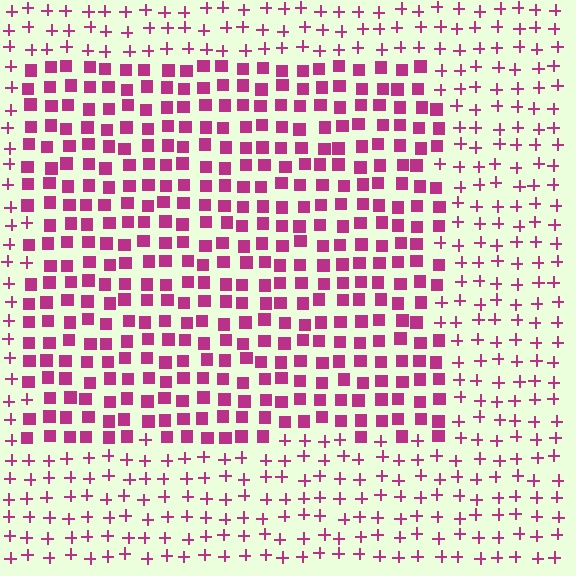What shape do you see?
I see a rectangle.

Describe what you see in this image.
The image is filled with small magenta elements arranged in a uniform grid. A rectangle-shaped region contains squares, while the surrounding area contains plus signs. The boundary is defined purely by the change in element shape.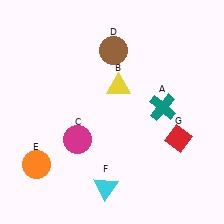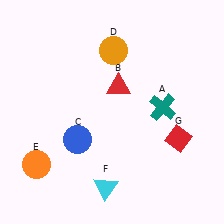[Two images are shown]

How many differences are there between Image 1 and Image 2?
There are 3 differences between the two images.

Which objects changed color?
B changed from yellow to red. C changed from magenta to blue. D changed from brown to orange.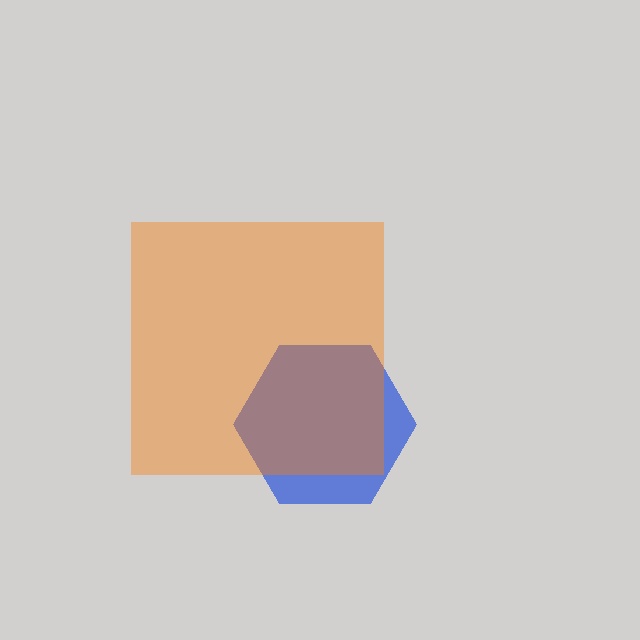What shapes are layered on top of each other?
The layered shapes are: a blue hexagon, an orange square.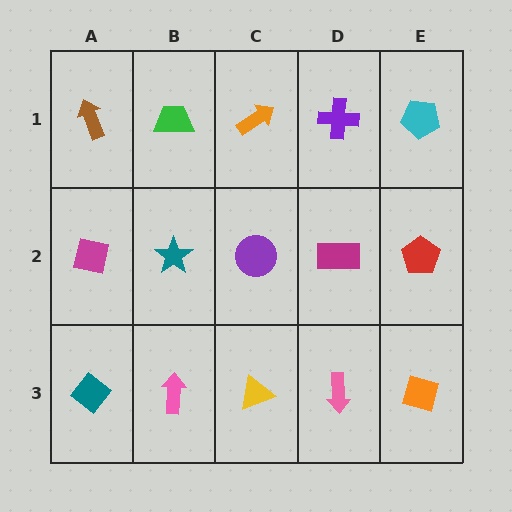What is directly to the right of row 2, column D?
A red pentagon.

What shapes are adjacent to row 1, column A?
A magenta square (row 2, column A), a green trapezoid (row 1, column B).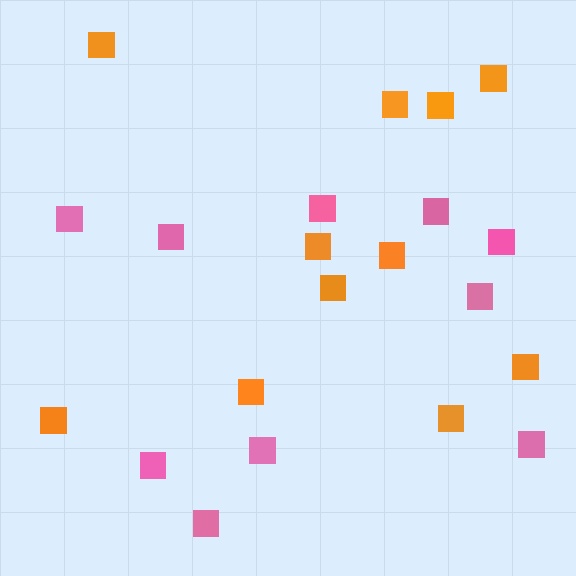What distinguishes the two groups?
There are 2 groups: one group of orange squares (11) and one group of pink squares (10).